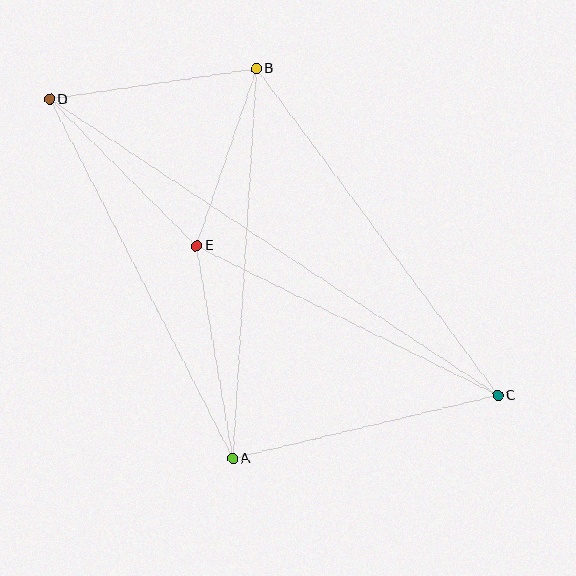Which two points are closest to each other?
Points B and E are closest to each other.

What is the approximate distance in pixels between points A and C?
The distance between A and C is approximately 273 pixels.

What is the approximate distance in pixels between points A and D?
The distance between A and D is approximately 403 pixels.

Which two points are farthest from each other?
Points C and D are farthest from each other.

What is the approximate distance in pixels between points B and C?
The distance between B and C is approximately 407 pixels.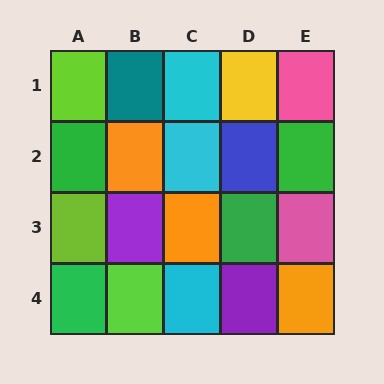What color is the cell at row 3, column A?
Lime.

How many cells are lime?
3 cells are lime.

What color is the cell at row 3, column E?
Pink.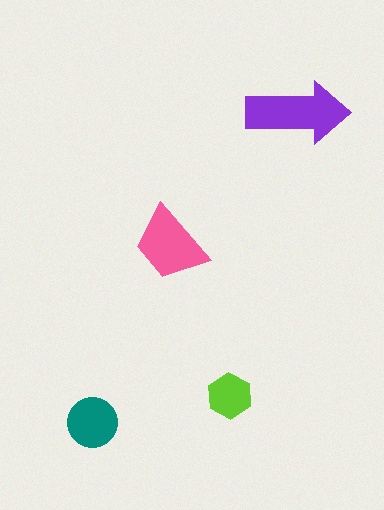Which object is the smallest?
The lime hexagon.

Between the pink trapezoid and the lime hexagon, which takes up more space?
The pink trapezoid.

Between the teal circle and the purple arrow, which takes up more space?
The purple arrow.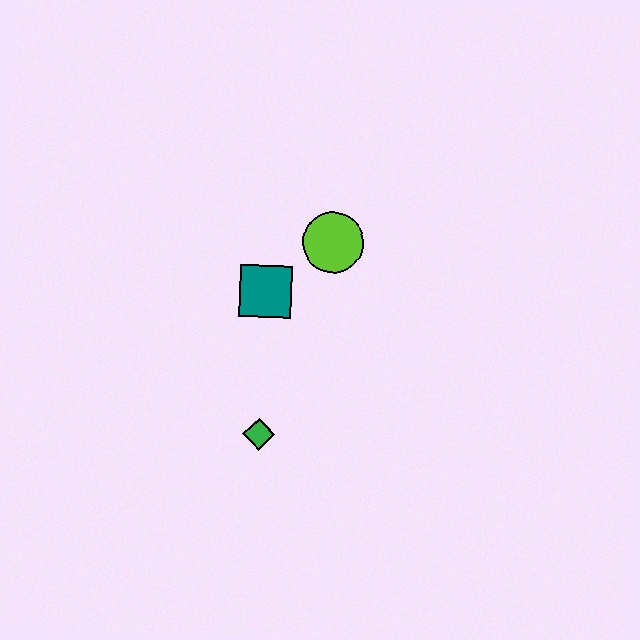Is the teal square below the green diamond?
No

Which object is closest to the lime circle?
The teal square is closest to the lime circle.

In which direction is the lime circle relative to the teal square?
The lime circle is to the right of the teal square.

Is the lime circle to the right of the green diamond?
Yes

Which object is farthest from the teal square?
The green diamond is farthest from the teal square.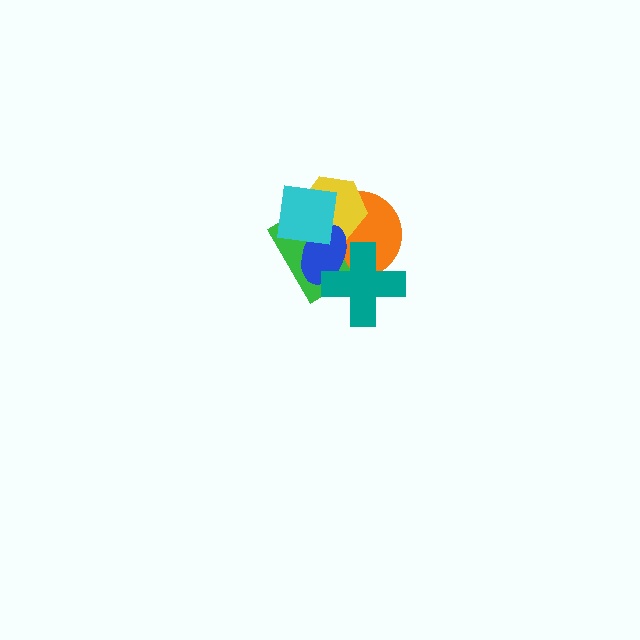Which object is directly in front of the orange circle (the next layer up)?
The yellow hexagon is directly in front of the orange circle.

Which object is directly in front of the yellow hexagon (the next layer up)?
The green rectangle is directly in front of the yellow hexagon.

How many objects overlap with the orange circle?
5 objects overlap with the orange circle.